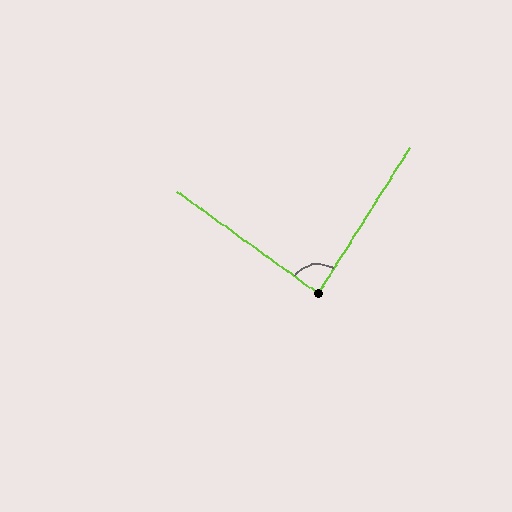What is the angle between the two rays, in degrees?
Approximately 86 degrees.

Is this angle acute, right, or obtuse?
It is approximately a right angle.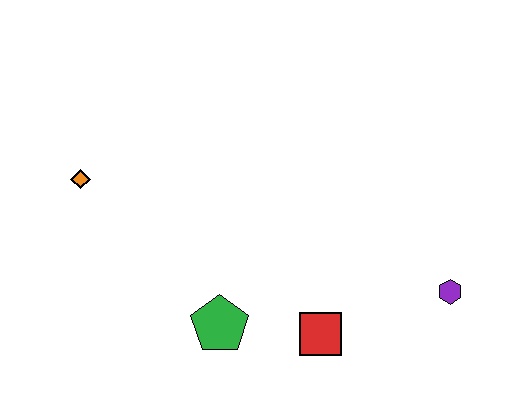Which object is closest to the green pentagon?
The red square is closest to the green pentagon.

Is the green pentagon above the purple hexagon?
No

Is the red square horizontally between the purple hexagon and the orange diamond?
Yes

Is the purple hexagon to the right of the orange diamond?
Yes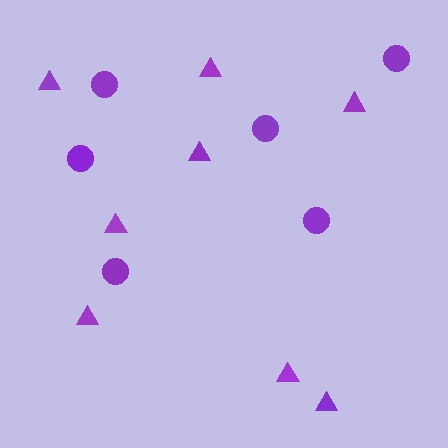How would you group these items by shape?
There are 2 groups: one group of circles (6) and one group of triangles (8).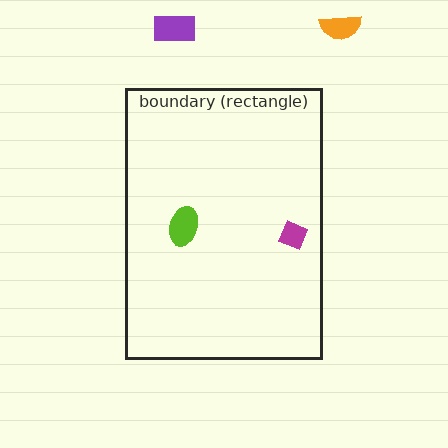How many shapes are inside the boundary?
2 inside, 2 outside.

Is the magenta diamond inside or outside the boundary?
Inside.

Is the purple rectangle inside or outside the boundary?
Outside.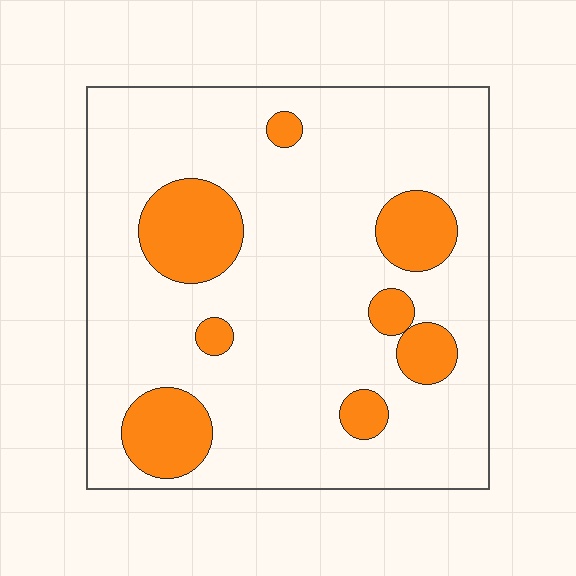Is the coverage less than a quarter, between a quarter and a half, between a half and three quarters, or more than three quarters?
Less than a quarter.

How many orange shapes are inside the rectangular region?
8.